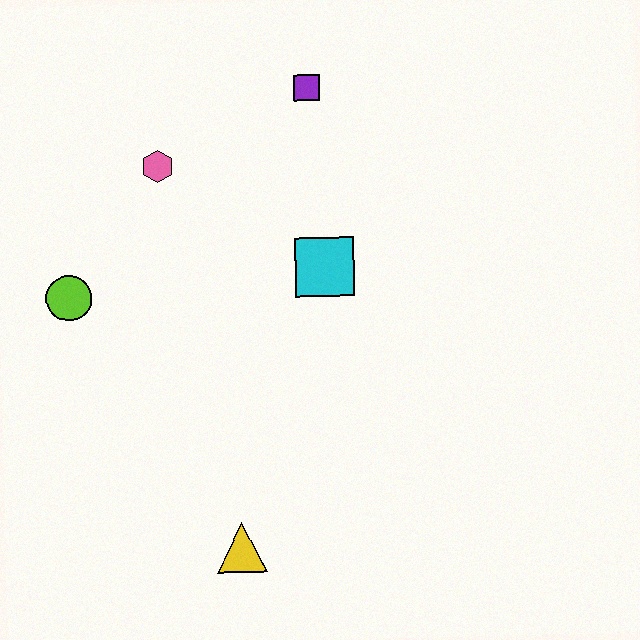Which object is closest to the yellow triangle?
The cyan square is closest to the yellow triangle.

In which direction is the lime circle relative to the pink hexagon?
The lime circle is below the pink hexagon.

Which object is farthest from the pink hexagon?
The yellow triangle is farthest from the pink hexagon.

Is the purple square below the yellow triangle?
No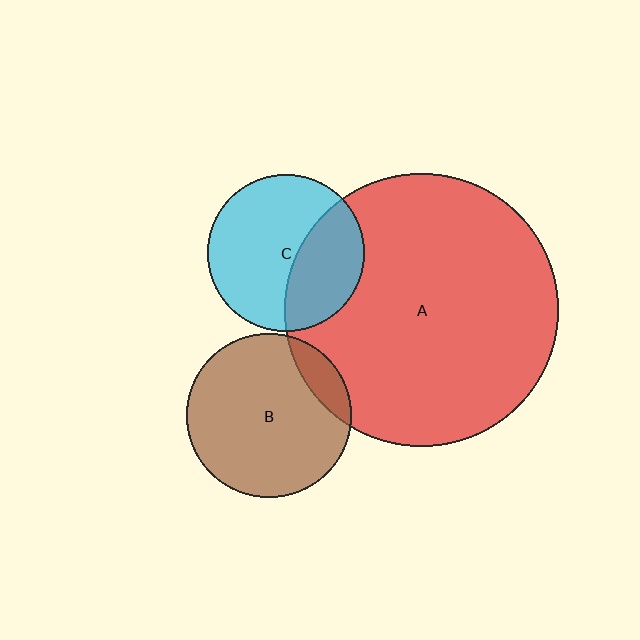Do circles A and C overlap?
Yes.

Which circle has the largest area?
Circle A (red).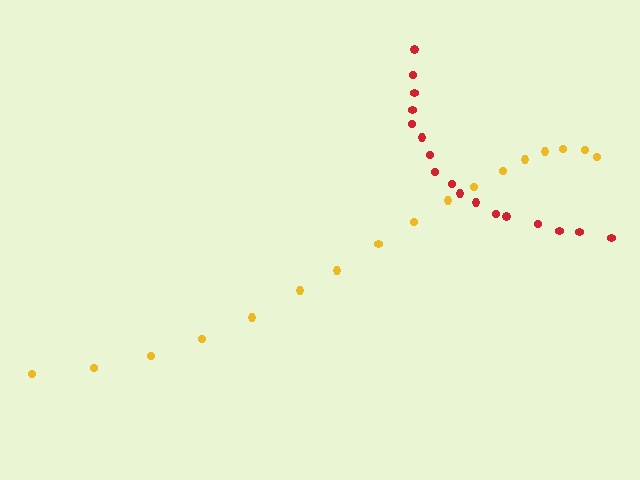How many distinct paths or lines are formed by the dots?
There are 2 distinct paths.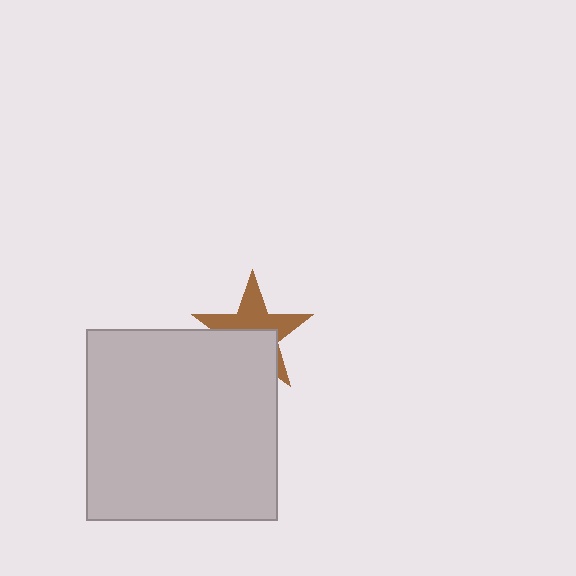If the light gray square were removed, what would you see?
You would see the complete brown star.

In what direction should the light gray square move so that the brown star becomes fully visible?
The light gray square should move down. That is the shortest direction to clear the overlap and leave the brown star fully visible.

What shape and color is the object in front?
The object in front is a light gray square.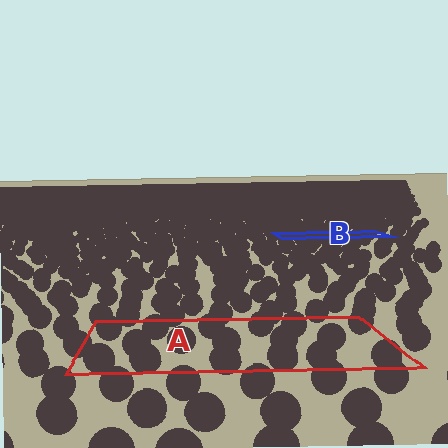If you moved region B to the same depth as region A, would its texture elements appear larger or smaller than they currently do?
They would appear larger. At a closer depth, the same texture elements are projected at a bigger on-screen size.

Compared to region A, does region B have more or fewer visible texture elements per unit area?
Region B has more texture elements per unit area — they are packed more densely because it is farther away.